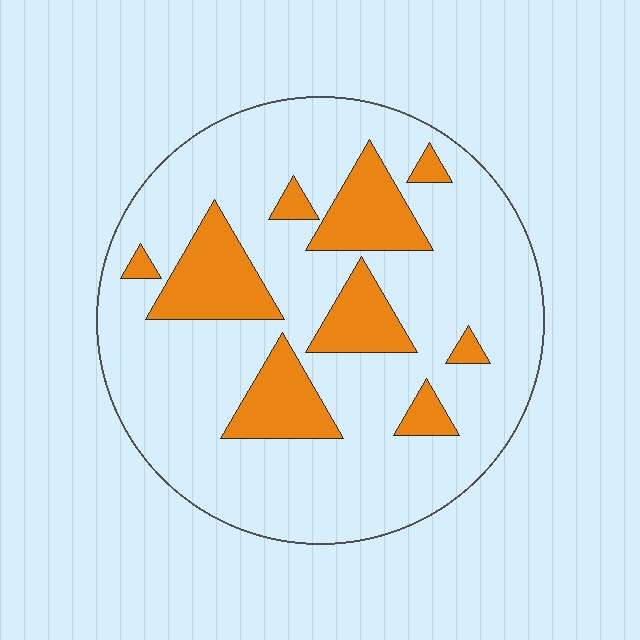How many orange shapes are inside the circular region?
9.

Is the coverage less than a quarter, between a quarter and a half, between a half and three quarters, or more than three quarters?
Less than a quarter.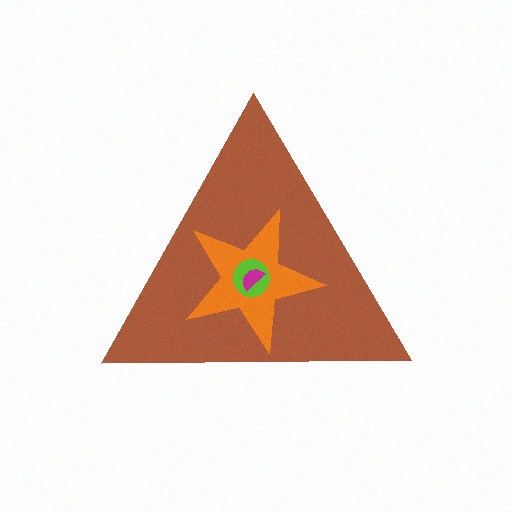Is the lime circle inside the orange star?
Yes.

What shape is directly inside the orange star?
The lime circle.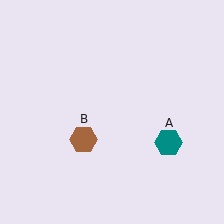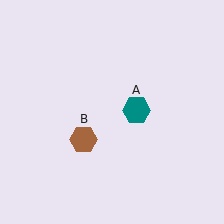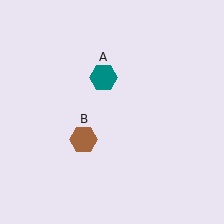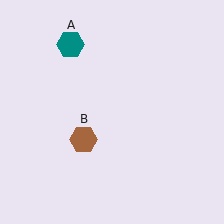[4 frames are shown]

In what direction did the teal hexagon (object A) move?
The teal hexagon (object A) moved up and to the left.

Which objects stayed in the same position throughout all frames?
Brown hexagon (object B) remained stationary.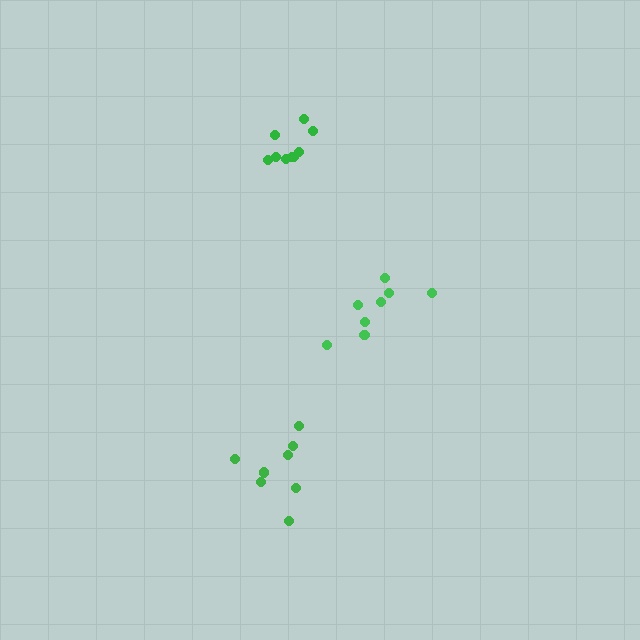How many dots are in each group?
Group 1: 9 dots, Group 2: 9 dots, Group 3: 8 dots (26 total).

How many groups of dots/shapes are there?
There are 3 groups.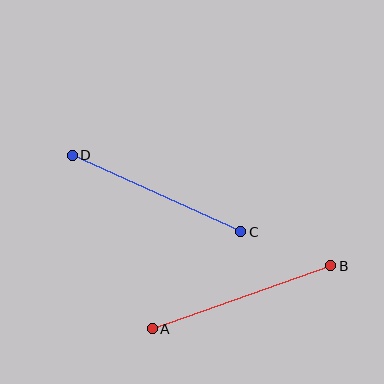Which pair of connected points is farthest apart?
Points A and B are farthest apart.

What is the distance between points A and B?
The distance is approximately 190 pixels.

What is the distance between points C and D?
The distance is approximately 185 pixels.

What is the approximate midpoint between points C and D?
The midpoint is at approximately (157, 194) pixels.